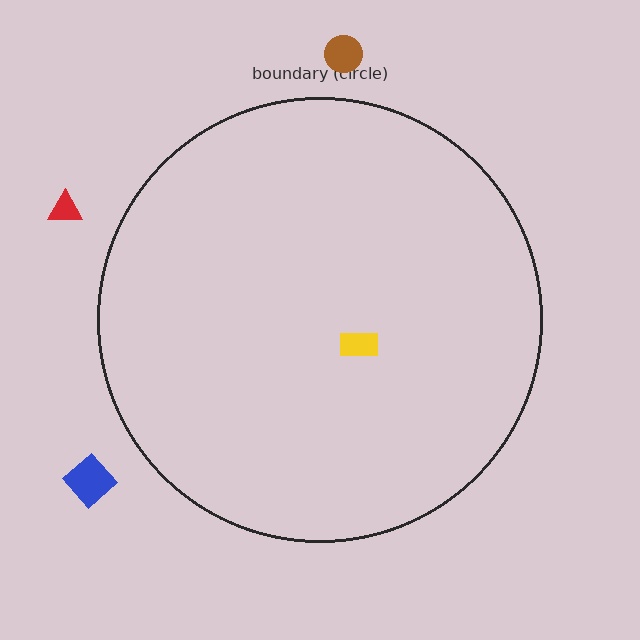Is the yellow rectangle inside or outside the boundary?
Inside.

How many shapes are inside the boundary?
1 inside, 3 outside.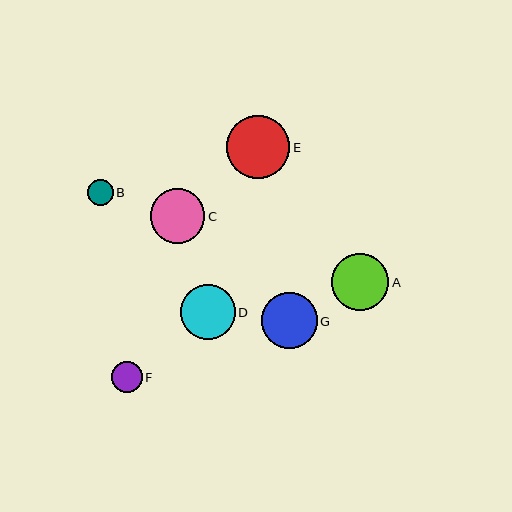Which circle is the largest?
Circle E is the largest with a size of approximately 63 pixels.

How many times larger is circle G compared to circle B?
Circle G is approximately 2.2 times the size of circle B.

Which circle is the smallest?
Circle B is the smallest with a size of approximately 25 pixels.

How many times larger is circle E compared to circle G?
Circle E is approximately 1.1 times the size of circle G.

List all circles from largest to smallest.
From largest to smallest: E, A, G, D, C, F, B.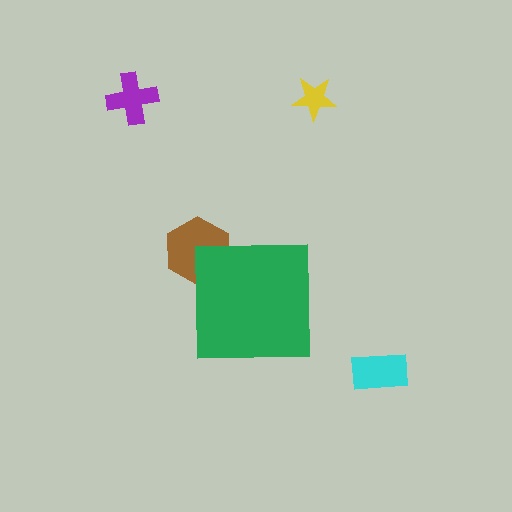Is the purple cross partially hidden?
No, the purple cross is fully visible.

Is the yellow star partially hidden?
No, the yellow star is fully visible.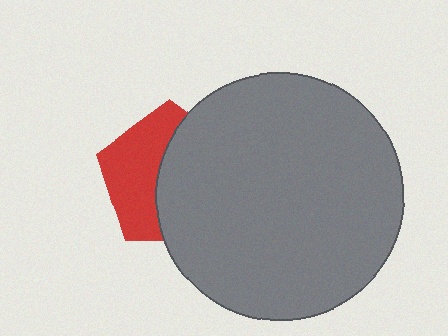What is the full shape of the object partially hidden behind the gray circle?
The partially hidden object is a red pentagon.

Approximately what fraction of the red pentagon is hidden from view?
Roughly 55% of the red pentagon is hidden behind the gray circle.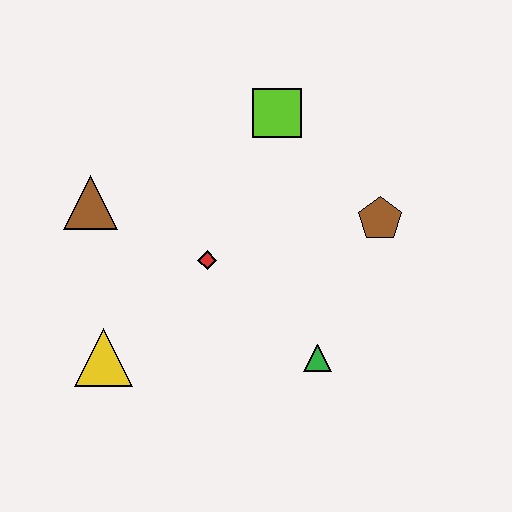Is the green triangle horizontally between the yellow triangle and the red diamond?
No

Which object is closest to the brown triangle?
The red diamond is closest to the brown triangle.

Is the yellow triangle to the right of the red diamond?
No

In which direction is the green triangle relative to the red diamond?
The green triangle is to the right of the red diamond.